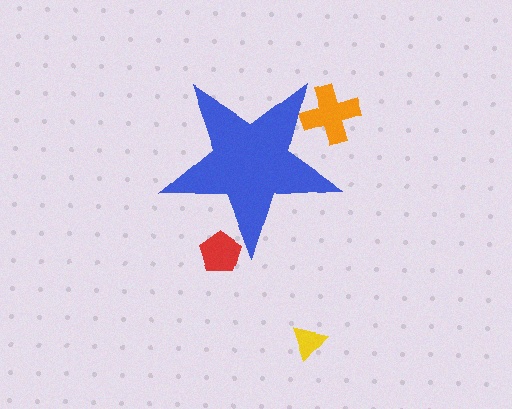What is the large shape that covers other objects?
A blue star.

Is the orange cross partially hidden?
Yes, the orange cross is partially hidden behind the blue star.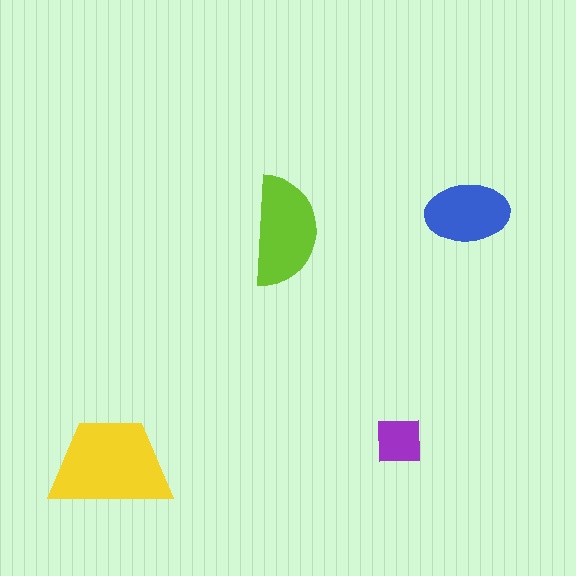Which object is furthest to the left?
The yellow trapezoid is leftmost.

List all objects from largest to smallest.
The yellow trapezoid, the lime semicircle, the blue ellipse, the purple square.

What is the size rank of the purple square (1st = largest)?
4th.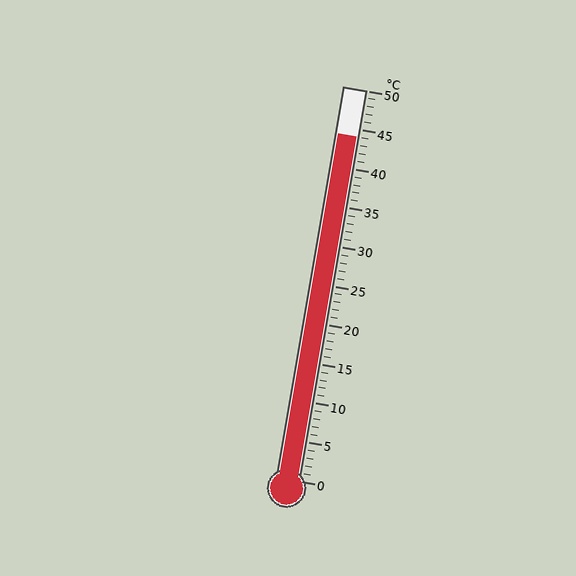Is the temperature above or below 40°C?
The temperature is above 40°C.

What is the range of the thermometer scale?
The thermometer scale ranges from 0°C to 50°C.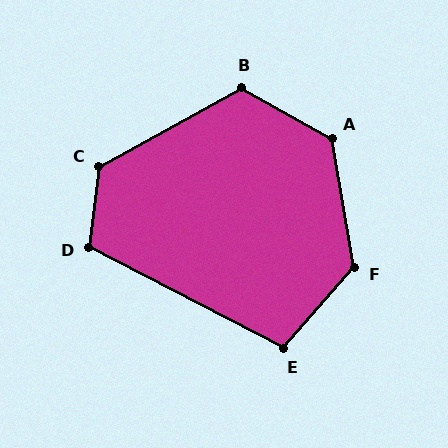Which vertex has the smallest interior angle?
E, at approximately 104 degrees.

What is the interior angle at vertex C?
Approximately 126 degrees (obtuse).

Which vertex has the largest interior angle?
A, at approximately 129 degrees.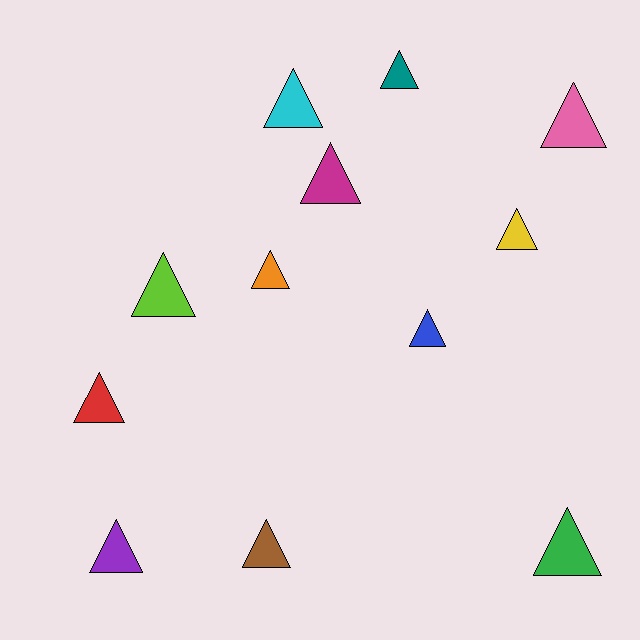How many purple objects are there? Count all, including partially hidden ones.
There is 1 purple object.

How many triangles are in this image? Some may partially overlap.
There are 12 triangles.